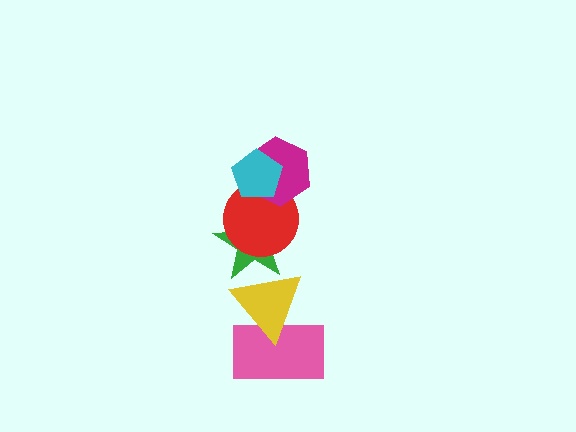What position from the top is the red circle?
The red circle is 3rd from the top.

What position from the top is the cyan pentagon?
The cyan pentagon is 1st from the top.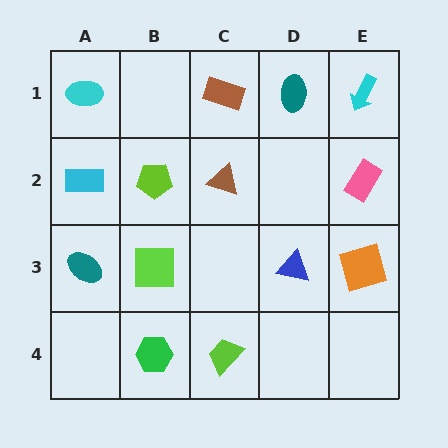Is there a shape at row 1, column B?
No, that cell is empty.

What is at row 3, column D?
A blue triangle.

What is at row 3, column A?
A teal ellipse.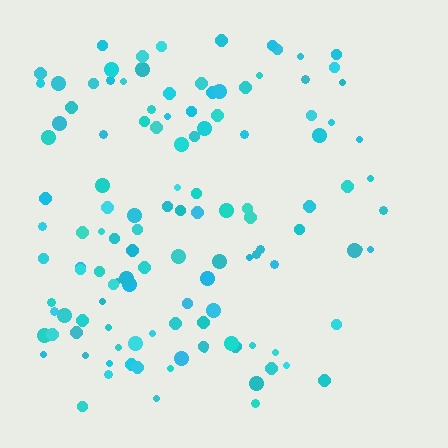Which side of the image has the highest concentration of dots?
The left.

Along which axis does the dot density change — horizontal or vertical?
Horizontal.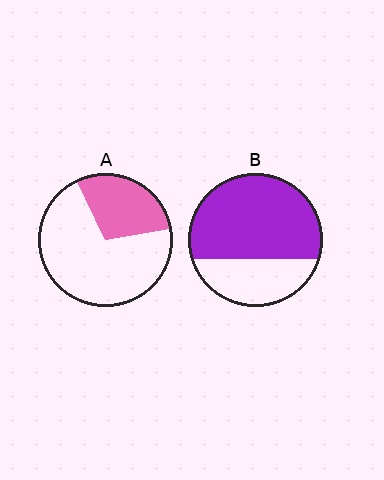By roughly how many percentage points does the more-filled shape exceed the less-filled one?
By roughly 40 percentage points (B over A).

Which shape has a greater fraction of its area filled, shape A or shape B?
Shape B.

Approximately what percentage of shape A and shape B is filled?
A is approximately 30% and B is approximately 70%.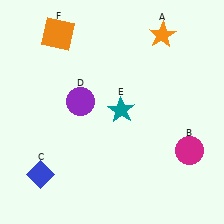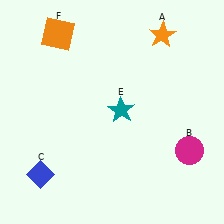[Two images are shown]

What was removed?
The purple circle (D) was removed in Image 2.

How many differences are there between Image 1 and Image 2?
There is 1 difference between the two images.